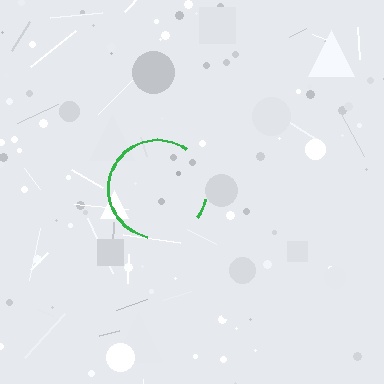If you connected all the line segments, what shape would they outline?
They would outline a circle.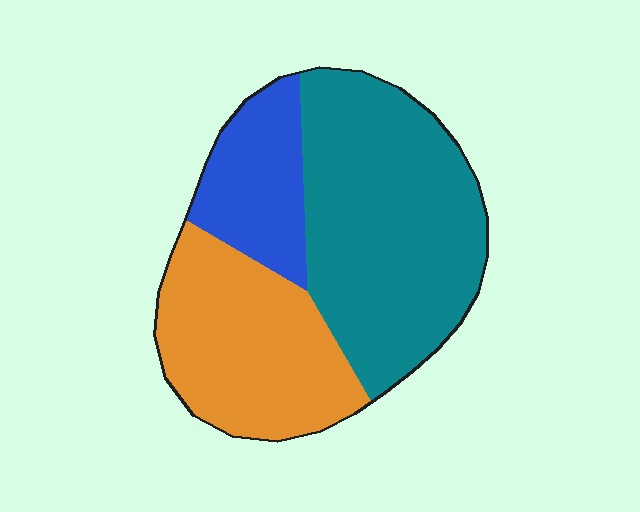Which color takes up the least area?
Blue, at roughly 20%.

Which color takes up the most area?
Teal, at roughly 50%.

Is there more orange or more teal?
Teal.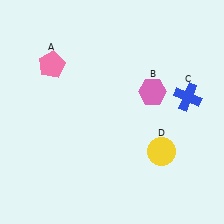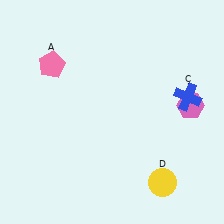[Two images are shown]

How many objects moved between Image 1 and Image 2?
2 objects moved between the two images.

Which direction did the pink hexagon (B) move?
The pink hexagon (B) moved right.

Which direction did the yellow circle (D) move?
The yellow circle (D) moved down.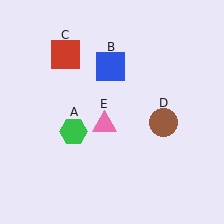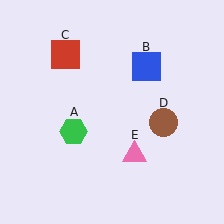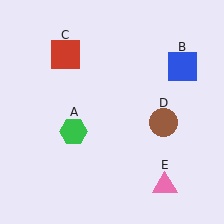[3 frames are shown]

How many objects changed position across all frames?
2 objects changed position: blue square (object B), pink triangle (object E).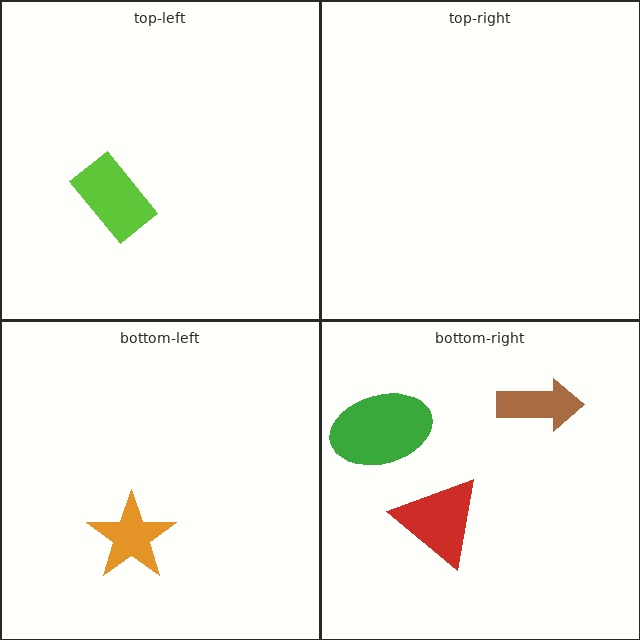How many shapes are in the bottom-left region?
1.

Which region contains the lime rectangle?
The top-left region.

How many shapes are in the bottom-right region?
3.